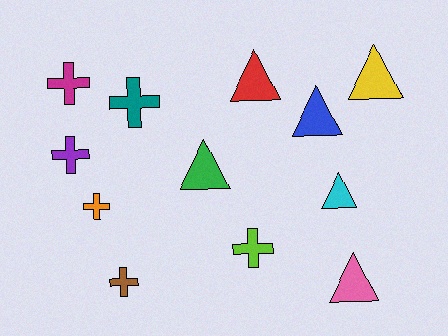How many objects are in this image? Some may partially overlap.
There are 12 objects.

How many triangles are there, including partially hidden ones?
There are 6 triangles.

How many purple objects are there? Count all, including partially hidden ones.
There is 1 purple object.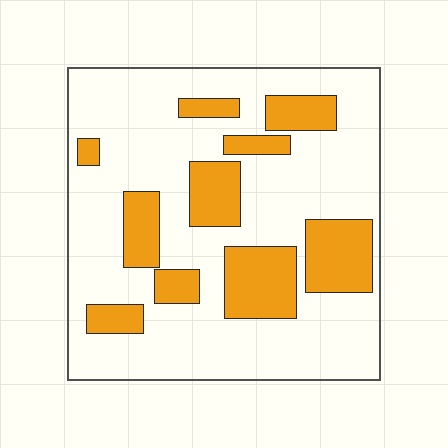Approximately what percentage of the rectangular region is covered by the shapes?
Approximately 25%.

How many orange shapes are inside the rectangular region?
10.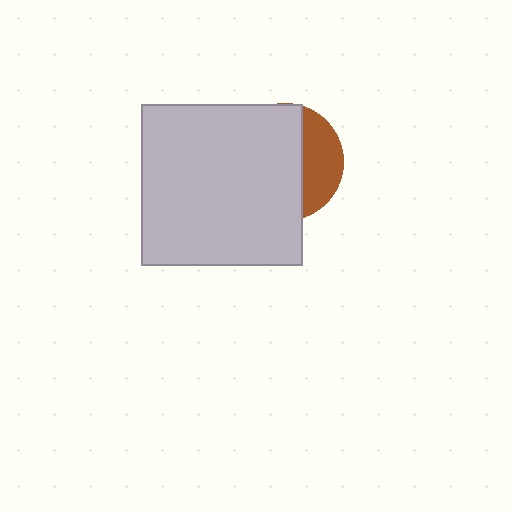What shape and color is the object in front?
The object in front is a light gray square.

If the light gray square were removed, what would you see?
You would see the complete brown circle.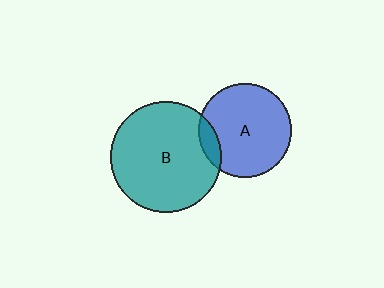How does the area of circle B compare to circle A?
Approximately 1.4 times.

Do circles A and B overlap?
Yes.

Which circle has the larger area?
Circle B (teal).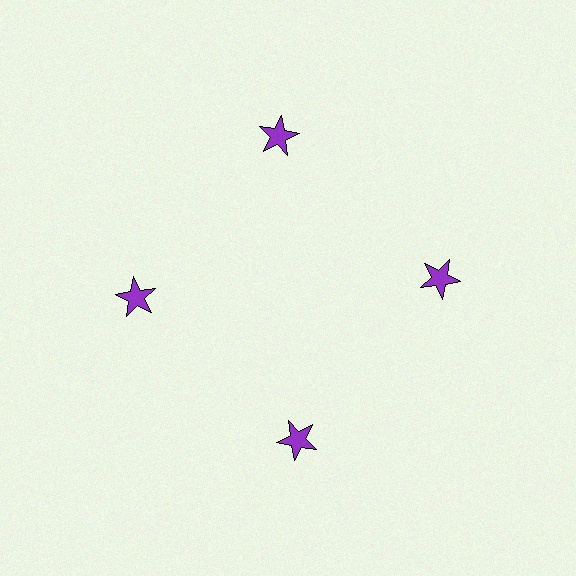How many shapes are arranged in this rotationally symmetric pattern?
There are 4 shapes, arranged in 4 groups of 1.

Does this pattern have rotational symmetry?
Yes, this pattern has 4-fold rotational symmetry. It looks the same after rotating 90 degrees around the center.